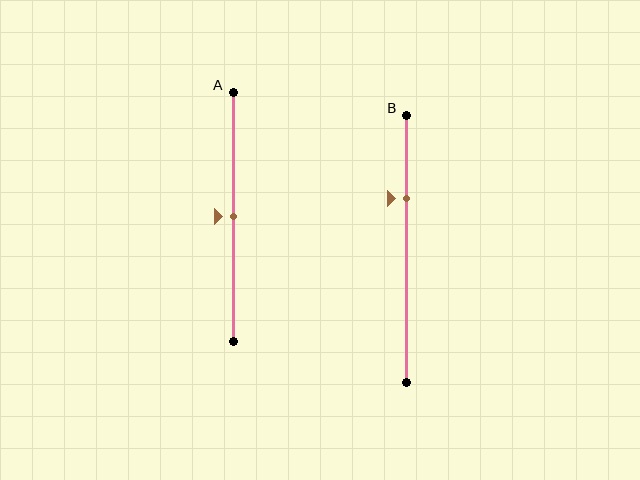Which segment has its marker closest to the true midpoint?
Segment A has its marker closest to the true midpoint.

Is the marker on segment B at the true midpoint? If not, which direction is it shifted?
No, the marker on segment B is shifted upward by about 19% of the segment length.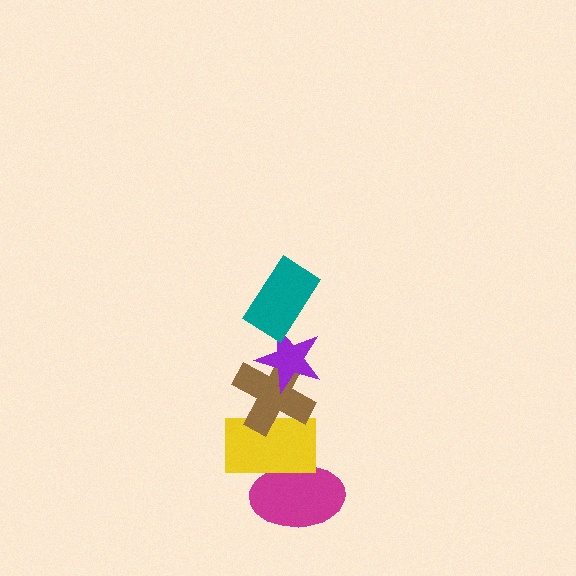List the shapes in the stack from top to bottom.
From top to bottom: the teal rectangle, the purple star, the brown cross, the yellow rectangle, the magenta ellipse.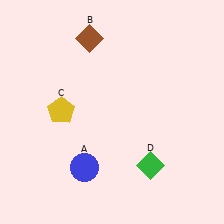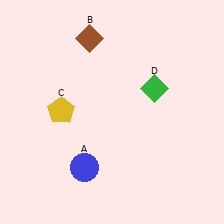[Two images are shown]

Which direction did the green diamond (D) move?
The green diamond (D) moved up.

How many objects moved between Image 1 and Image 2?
1 object moved between the two images.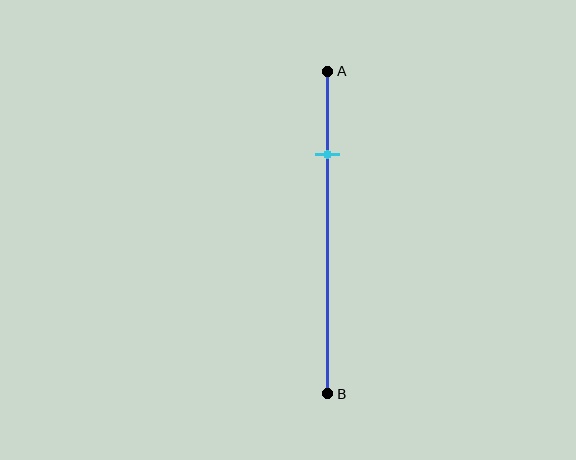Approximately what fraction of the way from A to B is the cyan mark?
The cyan mark is approximately 25% of the way from A to B.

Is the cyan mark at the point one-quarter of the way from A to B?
Yes, the mark is approximately at the one-quarter point.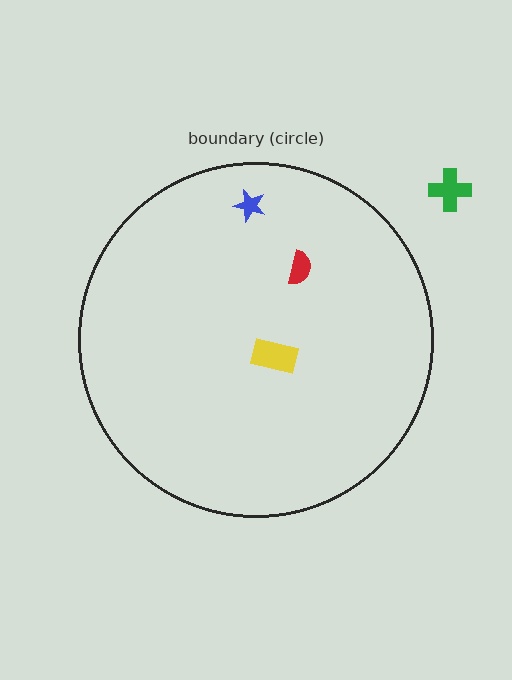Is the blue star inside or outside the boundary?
Inside.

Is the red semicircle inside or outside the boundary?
Inside.